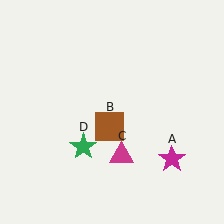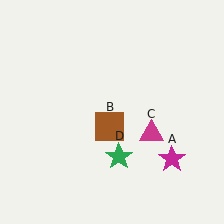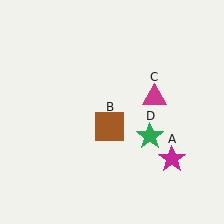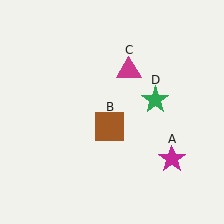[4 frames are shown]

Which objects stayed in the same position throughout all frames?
Magenta star (object A) and brown square (object B) remained stationary.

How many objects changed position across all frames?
2 objects changed position: magenta triangle (object C), green star (object D).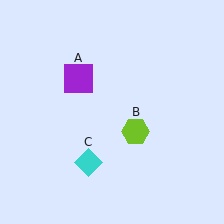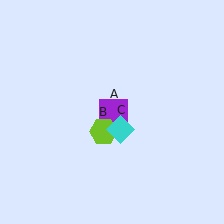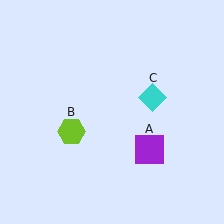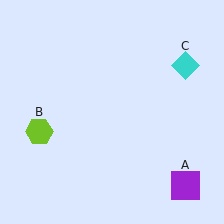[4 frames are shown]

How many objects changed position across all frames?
3 objects changed position: purple square (object A), lime hexagon (object B), cyan diamond (object C).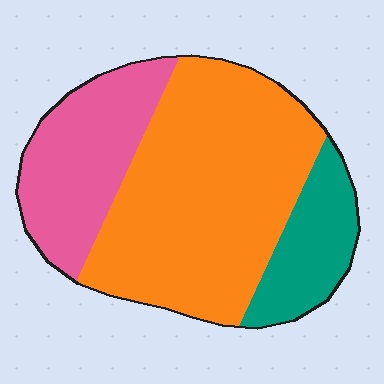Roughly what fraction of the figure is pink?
Pink covers about 25% of the figure.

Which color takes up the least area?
Teal, at roughly 15%.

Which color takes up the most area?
Orange, at roughly 60%.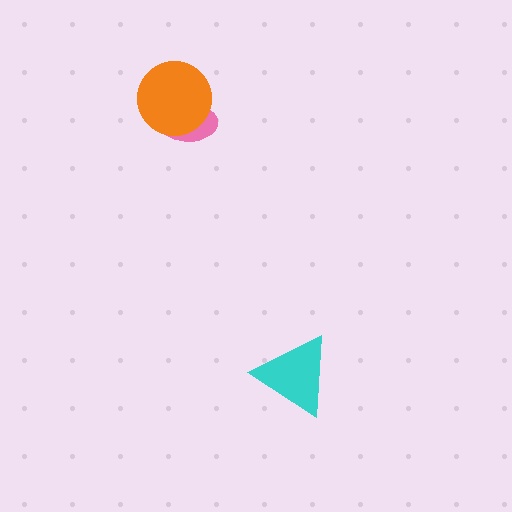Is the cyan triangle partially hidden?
No, no other shape covers it.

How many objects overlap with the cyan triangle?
0 objects overlap with the cyan triangle.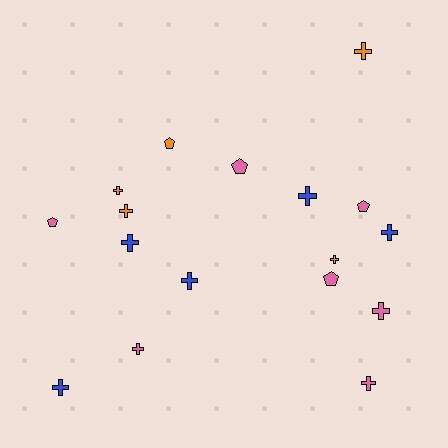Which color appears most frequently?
Pink, with 7 objects.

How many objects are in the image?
There are 17 objects.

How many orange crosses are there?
There are 4 orange crosses.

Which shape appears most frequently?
Cross, with 12 objects.